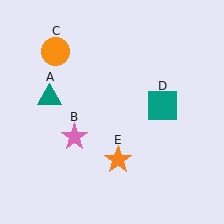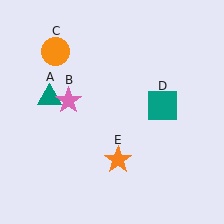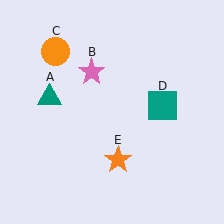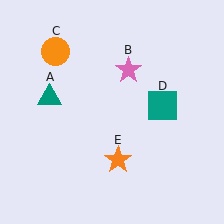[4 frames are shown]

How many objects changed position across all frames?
1 object changed position: pink star (object B).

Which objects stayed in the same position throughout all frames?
Teal triangle (object A) and orange circle (object C) and teal square (object D) and orange star (object E) remained stationary.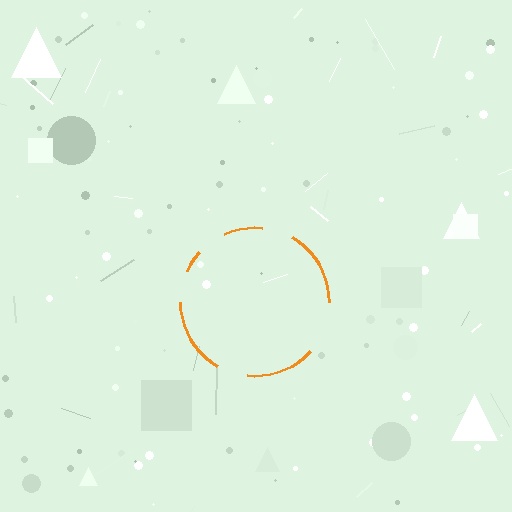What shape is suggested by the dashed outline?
The dashed outline suggests a circle.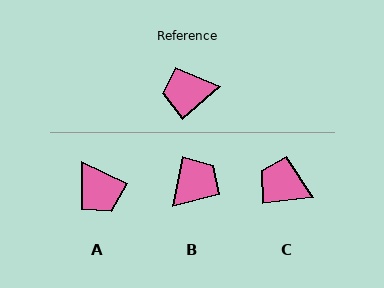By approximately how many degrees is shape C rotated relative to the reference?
Approximately 34 degrees clockwise.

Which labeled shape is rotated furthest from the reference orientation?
B, about 143 degrees away.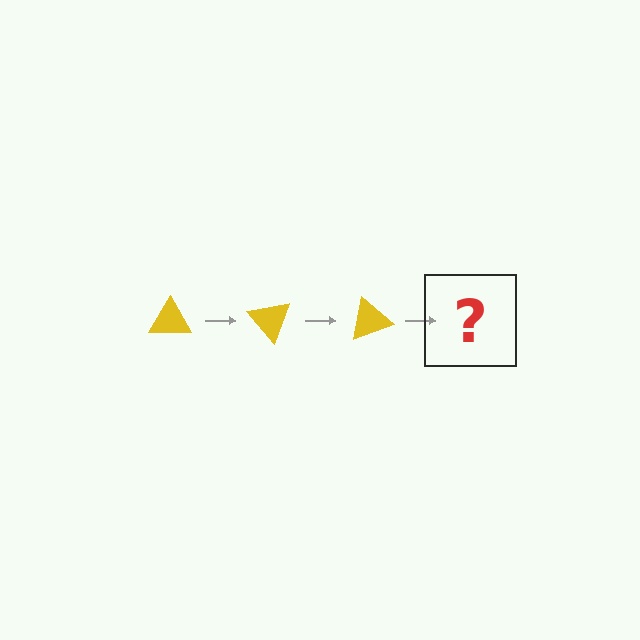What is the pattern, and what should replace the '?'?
The pattern is that the triangle rotates 50 degrees each step. The '?' should be a yellow triangle rotated 150 degrees.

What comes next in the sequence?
The next element should be a yellow triangle rotated 150 degrees.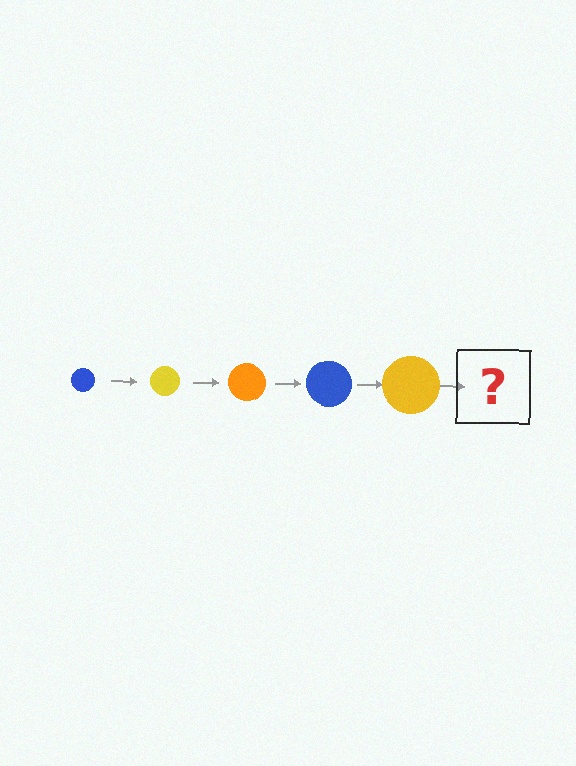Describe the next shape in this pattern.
It should be an orange circle, larger than the previous one.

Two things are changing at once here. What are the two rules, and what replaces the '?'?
The two rules are that the circle grows larger each step and the color cycles through blue, yellow, and orange. The '?' should be an orange circle, larger than the previous one.